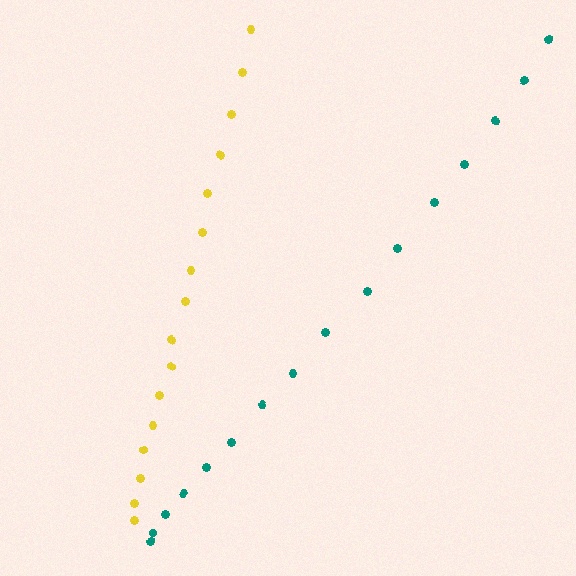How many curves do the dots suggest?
There are 2 distinct paths.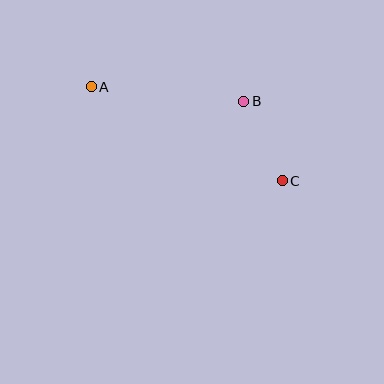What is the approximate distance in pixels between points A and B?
The distance between A and B is approximately 153 pixels.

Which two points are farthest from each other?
Points A and C are farthest from each other.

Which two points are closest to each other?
Points B and C are closest to each other.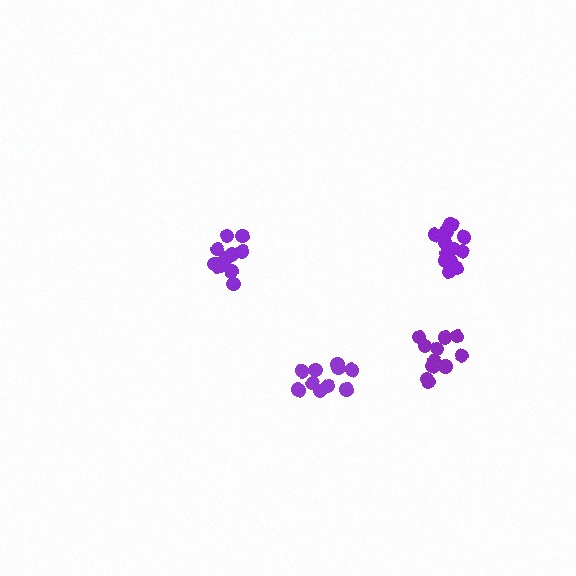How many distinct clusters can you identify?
There are 4 distinct clusters.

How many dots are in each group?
Group 1: 13 dots, Group 2: 10 dots, Group 3: 12 dots, Group 4: 11 dots (46 total).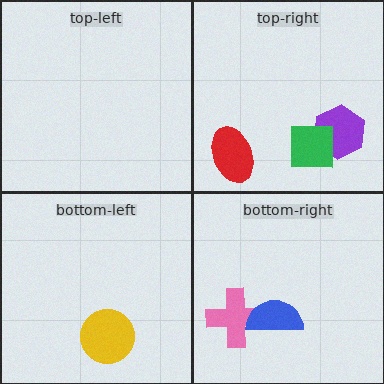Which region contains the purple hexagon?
The top-right region.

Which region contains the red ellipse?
The top-right region.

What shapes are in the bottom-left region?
The yellow circle.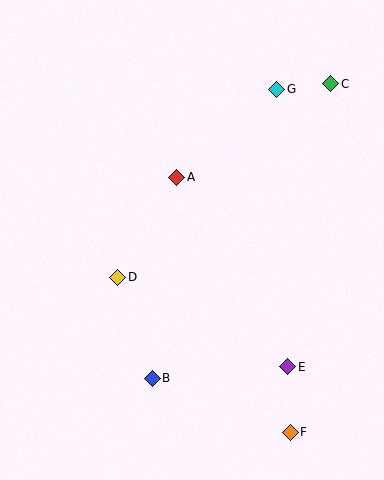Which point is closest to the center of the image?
Point A at (177, 177) is closest to the center.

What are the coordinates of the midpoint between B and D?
The midpoint between B and D is at (135, 328).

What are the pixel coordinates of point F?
Point F is at (290, 432).